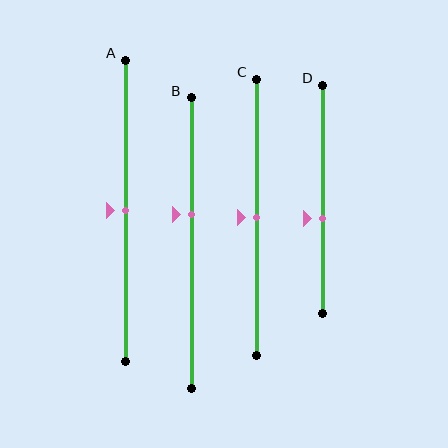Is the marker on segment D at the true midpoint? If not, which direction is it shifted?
No, the marker on segment D is shifted downward by about 8% of the segment length.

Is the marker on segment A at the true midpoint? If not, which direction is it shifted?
Yes, the marker on segment A is at the true midpoint.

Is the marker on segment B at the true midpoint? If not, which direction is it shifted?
No, the marker on segment B is shifted upward by about 10% of the segment length.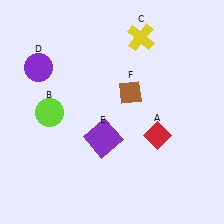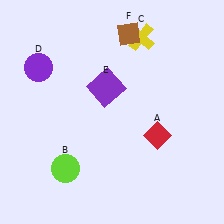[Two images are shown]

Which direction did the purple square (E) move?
The purple square (E) moved up.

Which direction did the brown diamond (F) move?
The brown diamond (F) moved up.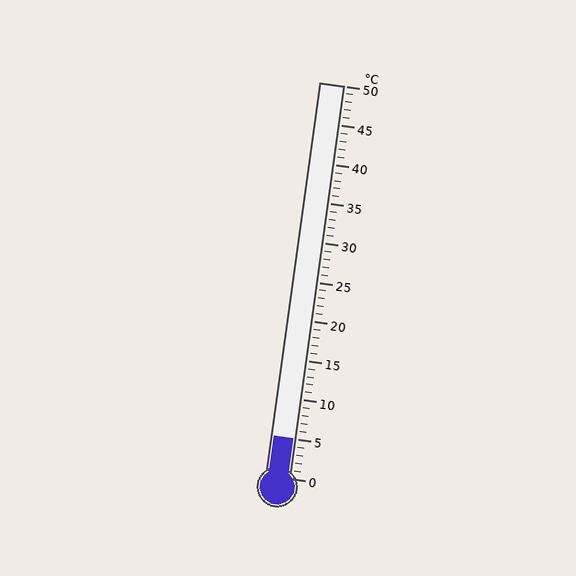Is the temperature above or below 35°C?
The temperature is below 35°C.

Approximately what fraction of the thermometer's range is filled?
The thermometer is filled to approximately 10% of its range.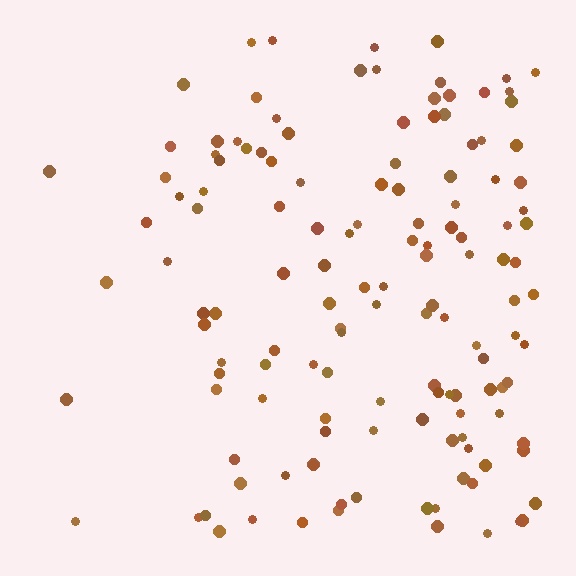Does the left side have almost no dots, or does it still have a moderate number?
Still a moderate number, just noticeably fewer than the right.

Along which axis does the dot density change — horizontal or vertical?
Horizontal.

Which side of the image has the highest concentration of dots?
The right.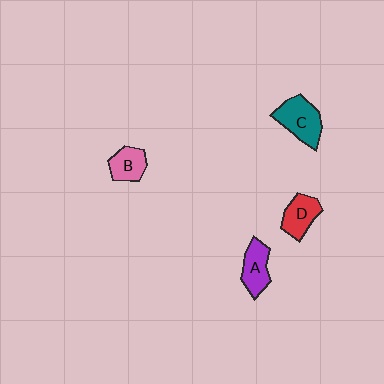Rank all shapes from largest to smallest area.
From largest to smallest: C (teal), D (red), A (purple), B (pink).